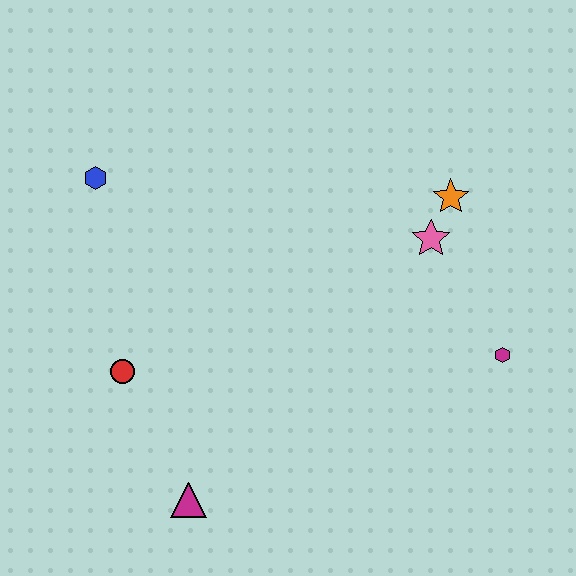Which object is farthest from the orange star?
The magenta triangle is farthest from the orange star.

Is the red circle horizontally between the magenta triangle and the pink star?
No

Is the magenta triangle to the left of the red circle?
No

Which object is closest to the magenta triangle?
The red circle is closest to the magenta triangle.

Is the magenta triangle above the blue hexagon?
No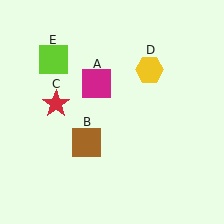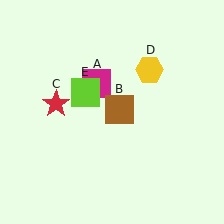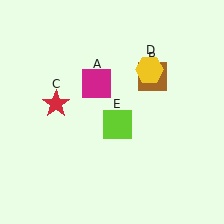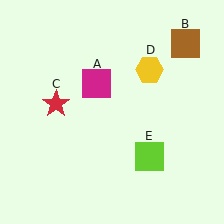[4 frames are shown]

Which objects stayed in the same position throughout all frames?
Magenta square (object A) and red star (object C) and yellow hexagon (object D) remained stationary.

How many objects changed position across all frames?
2 objects changed position: brown square (object B), lime square (object E).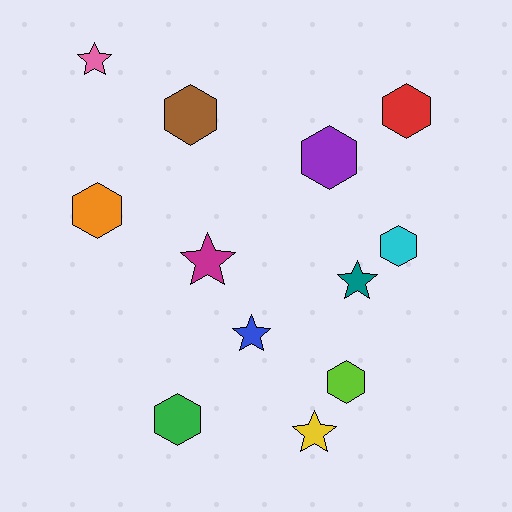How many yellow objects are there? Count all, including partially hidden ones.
There is 1 yellow object.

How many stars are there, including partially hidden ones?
There are 5 stars.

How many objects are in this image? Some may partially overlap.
There are 12 objects.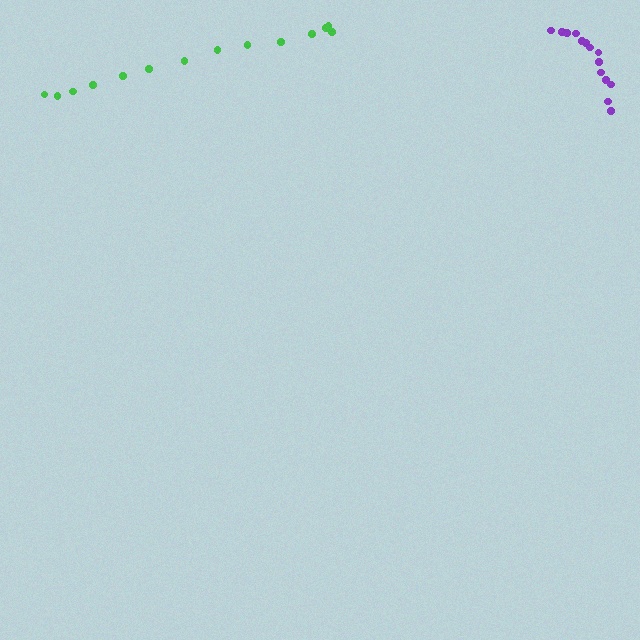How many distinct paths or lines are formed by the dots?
There are 2 distinct paths.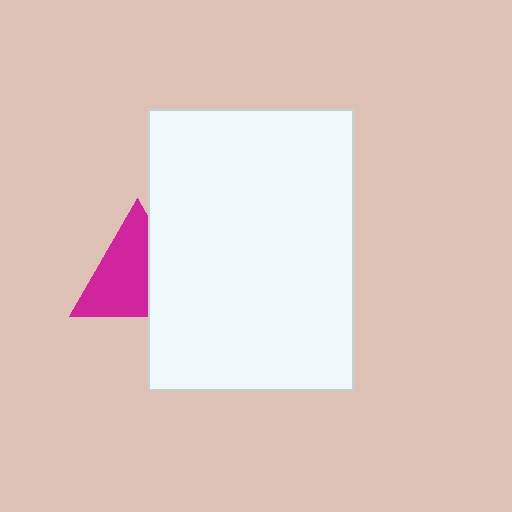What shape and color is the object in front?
The object in front is a white rectangle.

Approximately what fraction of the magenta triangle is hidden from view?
Roughly 37% of the magenta triangle is hidden behind the white rectangle.